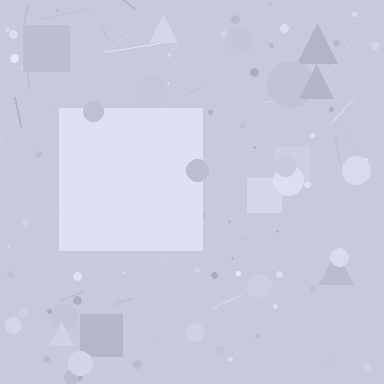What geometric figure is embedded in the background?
A square is embedded in the background.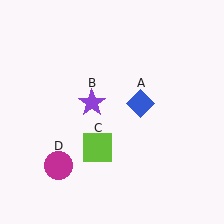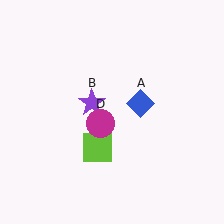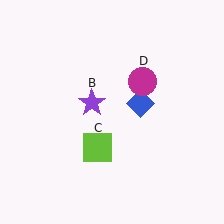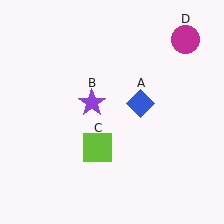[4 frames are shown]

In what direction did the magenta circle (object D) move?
The magenta circle (object D) moved up and to the right.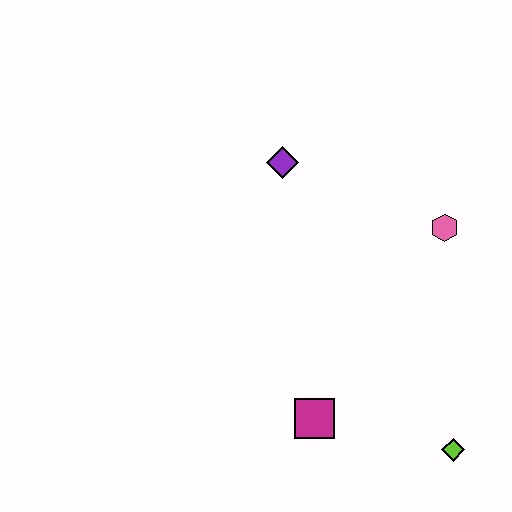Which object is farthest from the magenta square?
The purple diamond is farthest from the magenta square.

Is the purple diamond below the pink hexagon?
No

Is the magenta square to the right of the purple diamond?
Yes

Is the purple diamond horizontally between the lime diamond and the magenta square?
No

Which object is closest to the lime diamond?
The magenta square is closest to the lime diamond.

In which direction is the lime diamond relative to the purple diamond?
The lime diamond is below the purple diamond.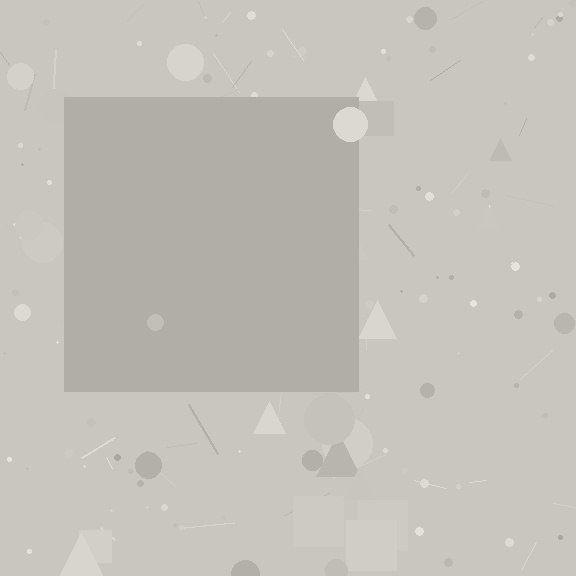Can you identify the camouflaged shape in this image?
The camouflaged shape is a square.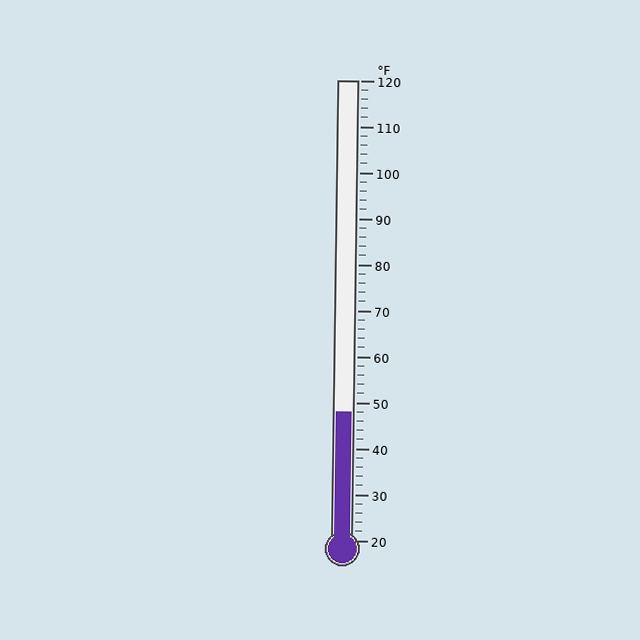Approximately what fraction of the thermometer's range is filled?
The thermometer is filled to approximately 30% of its range.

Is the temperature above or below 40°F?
The temperature is above 40°F.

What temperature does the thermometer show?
The thermometer shows approximately 48°F.